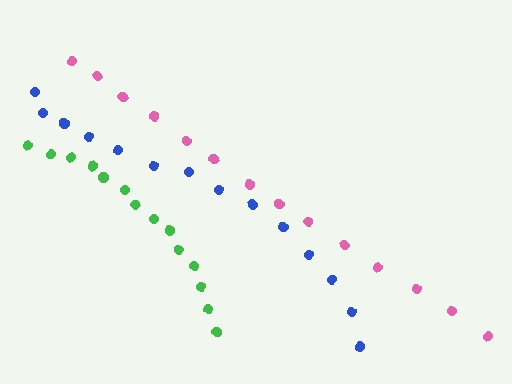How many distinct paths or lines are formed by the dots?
There are 3 distinct paths.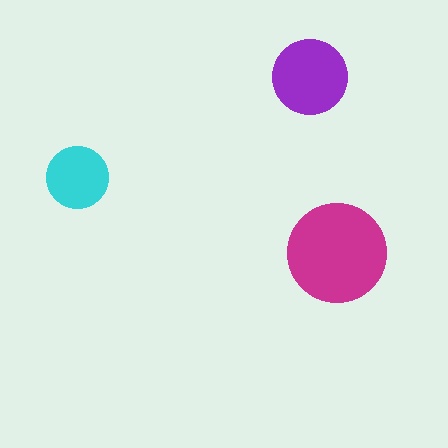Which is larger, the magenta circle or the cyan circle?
The magenta one.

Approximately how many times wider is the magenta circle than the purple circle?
About 1.5 times wider.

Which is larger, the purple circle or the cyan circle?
The purple one.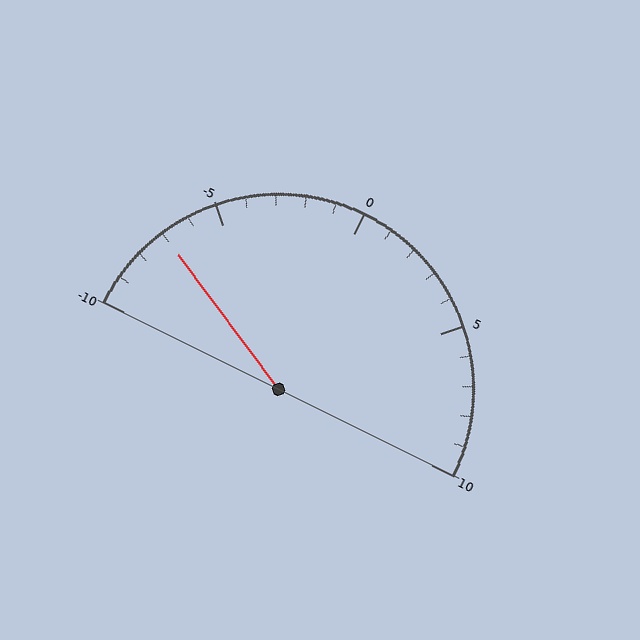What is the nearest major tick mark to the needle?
The nearest major tick mark is -5.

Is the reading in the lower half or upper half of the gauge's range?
The reading is in the lower half of the range (-10 to 10).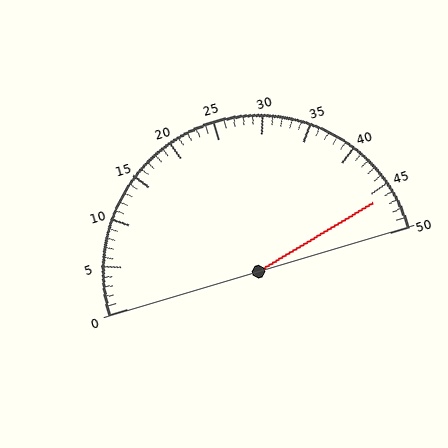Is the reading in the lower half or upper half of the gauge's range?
The reading is in the upper half of the range (0 to 50).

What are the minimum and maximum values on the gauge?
The gauge ranges from 0 to 50.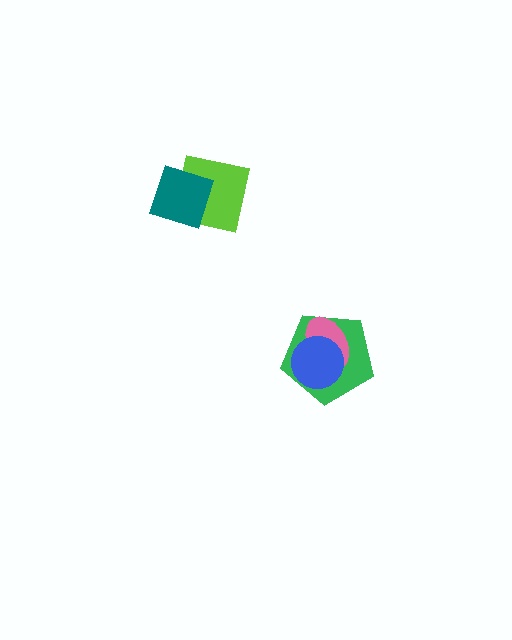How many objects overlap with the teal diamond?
1 object overlaps with the teal diamond.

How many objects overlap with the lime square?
1 object overlaps with the lime square.